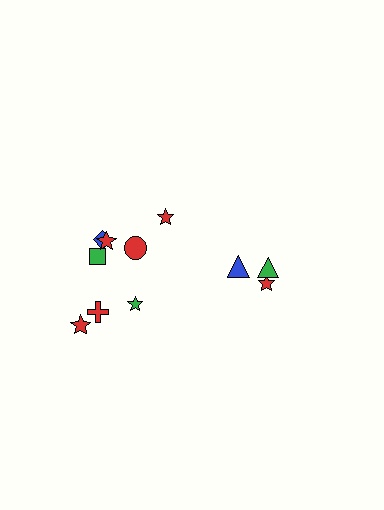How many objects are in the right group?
There are 3 objects.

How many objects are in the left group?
There are 8 objects.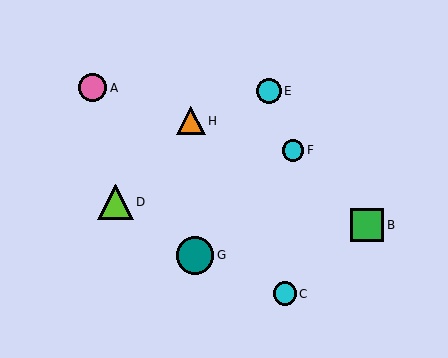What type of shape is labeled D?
Shape D is a lime triangle.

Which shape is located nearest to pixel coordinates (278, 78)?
The cyan circle (labeled E) at (269, 91) is nearest to that location.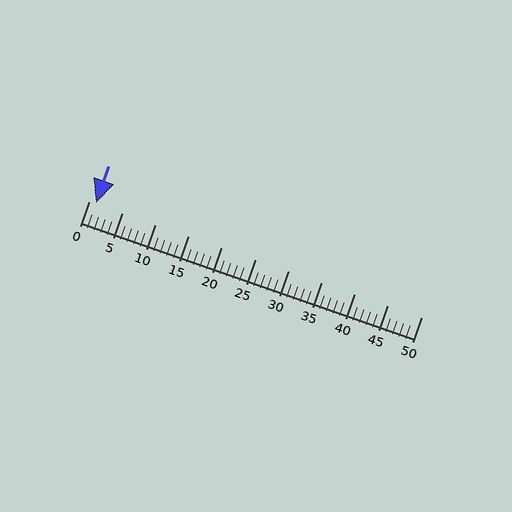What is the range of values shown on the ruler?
The ruler shows values from 0 to 50.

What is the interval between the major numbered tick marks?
The major tick marks are spaced 5 units apart.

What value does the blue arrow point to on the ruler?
The blue arrow points to approximately 1.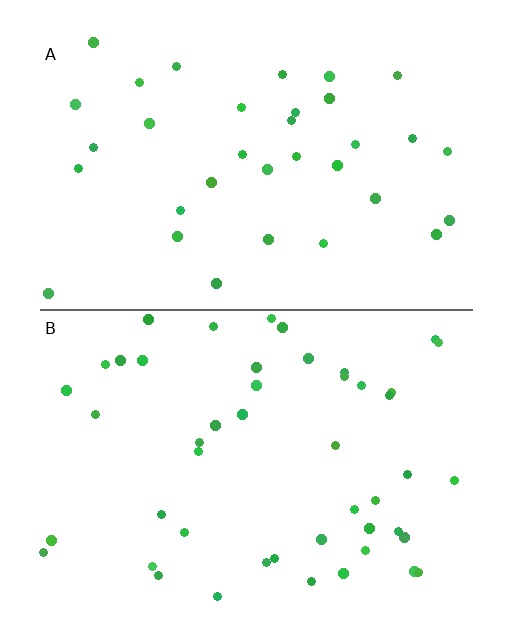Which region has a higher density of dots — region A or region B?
B (the bottom).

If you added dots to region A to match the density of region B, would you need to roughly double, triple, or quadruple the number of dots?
Approximately double.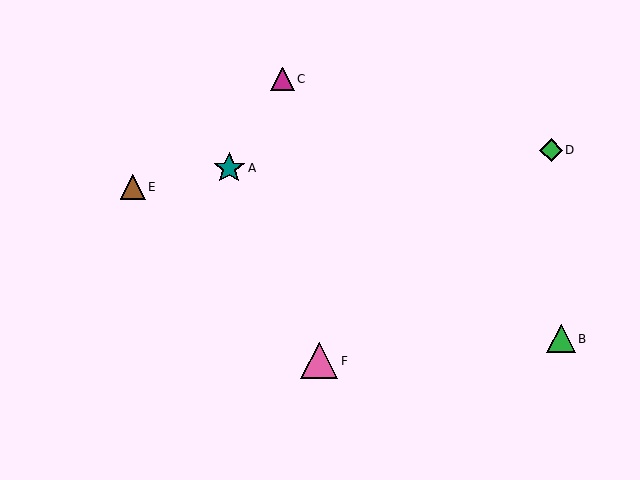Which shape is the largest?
The pink triangle (labeled F) is the largest.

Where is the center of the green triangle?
The center of the green triangle is at (561, 339).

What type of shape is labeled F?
Shape F is a pink triangle.